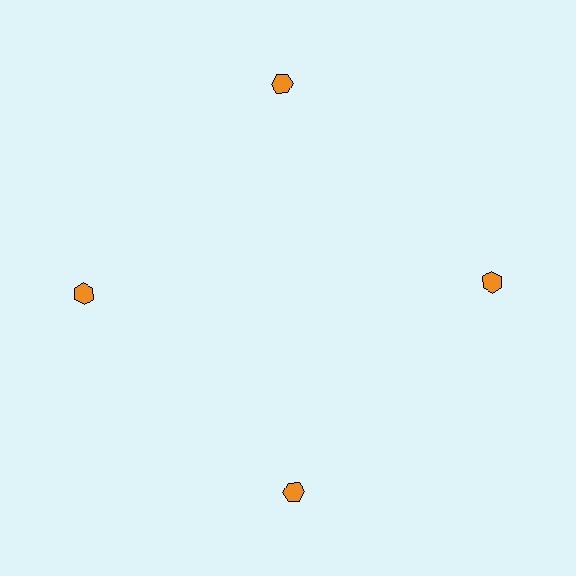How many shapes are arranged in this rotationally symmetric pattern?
There are 4 shapes, arranged in 4 groups of 1.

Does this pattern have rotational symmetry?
Yes, this pattern has 4-fold rotational symmetry. It looks the same after rotating 90 degrees around the center.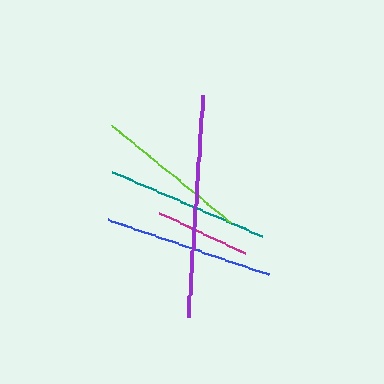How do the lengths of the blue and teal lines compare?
The blue and teal lines are approximately the same length.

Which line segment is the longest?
The purple line is the longest at approximately 222 pixels.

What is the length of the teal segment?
The teal segment is approximately 164 pixels long.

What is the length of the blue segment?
The blue segment is approximately 170 pixels long.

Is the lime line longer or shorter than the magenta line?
The lime line is longer than the magenta line.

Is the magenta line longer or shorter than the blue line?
The blue line is longer than the magenta line.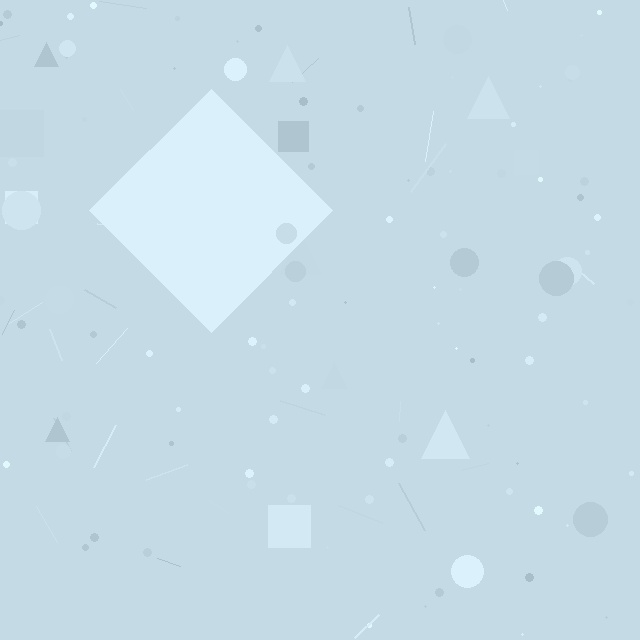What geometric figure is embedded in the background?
A diamond is embedded in the background.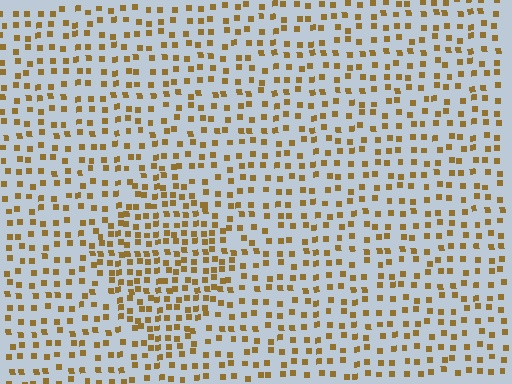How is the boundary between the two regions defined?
The boundary is defined by a change in element density (approximately 1.7x ratio). All elements are the same color, size, and shape.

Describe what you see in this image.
The image contains small brown elements arranged at two different densities. A diamond-shaped region is visible where the elements are more densely packed than the surrounding area.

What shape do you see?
I see a diamond.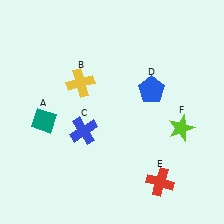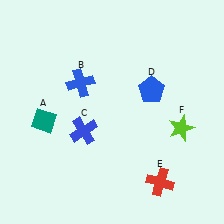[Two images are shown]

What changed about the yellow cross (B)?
In Image 1, B is yellow. In Image 2, it changed to blue.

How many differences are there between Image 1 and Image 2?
There is 1 difference between the two images.